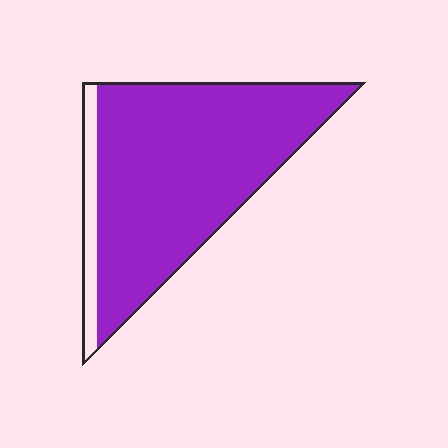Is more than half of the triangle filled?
Yes.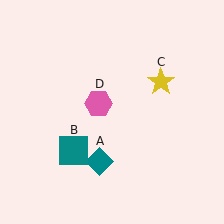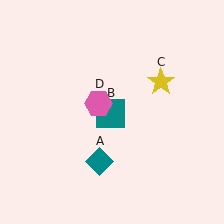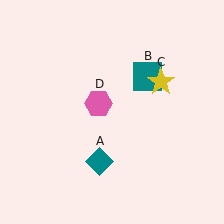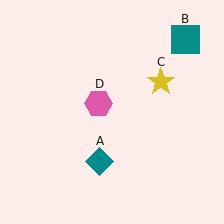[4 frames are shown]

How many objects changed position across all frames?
1 object changed position: teal square (object B).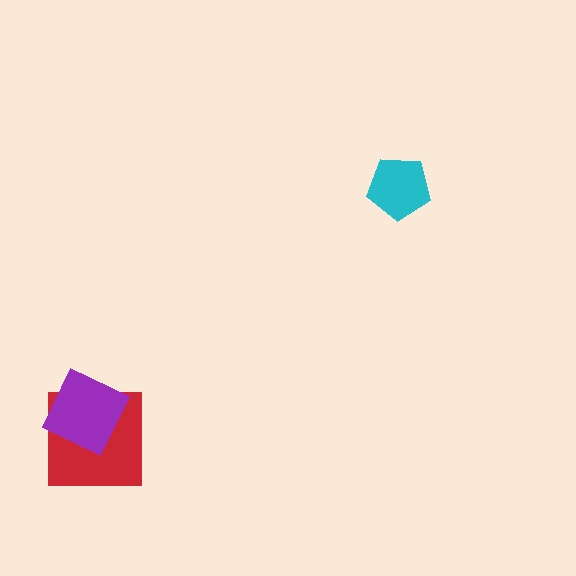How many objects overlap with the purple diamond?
1 object overlaps with the purple diamond.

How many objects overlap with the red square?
1 object overlaps with the red square.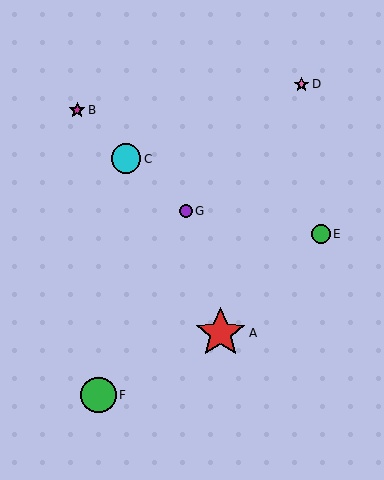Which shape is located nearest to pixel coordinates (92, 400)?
The green circle (labeled F) at (98, 395) is nearest to that location.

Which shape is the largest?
The red star (labeled A) is the largest.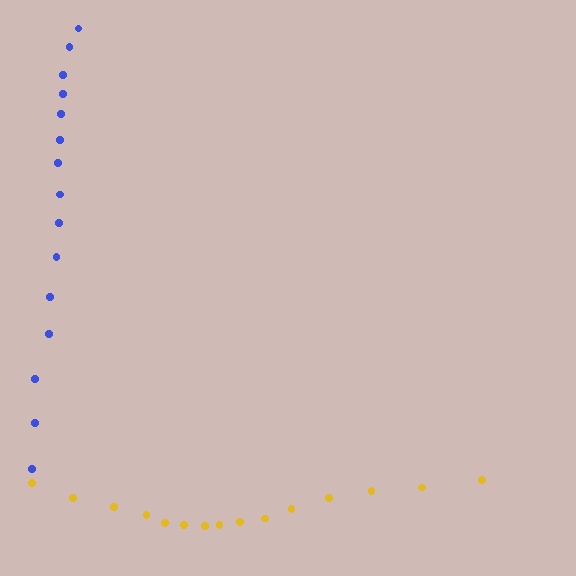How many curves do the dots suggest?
There are 2 distinct paths.